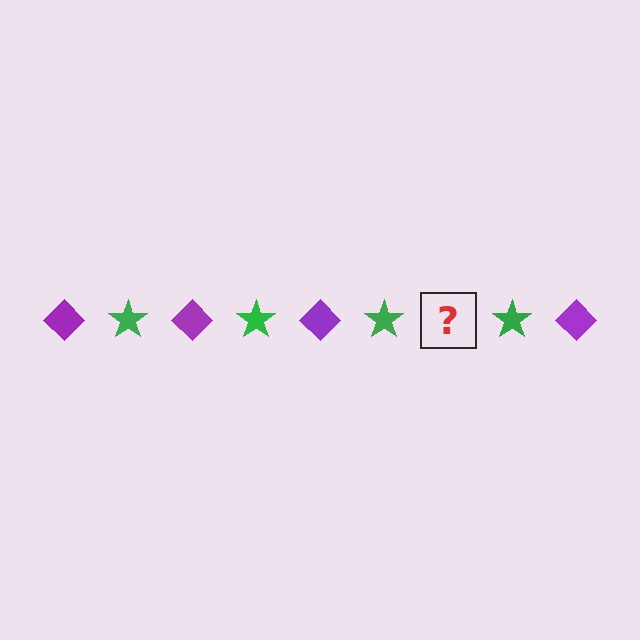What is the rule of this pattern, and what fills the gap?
The rule is that the pattern alternates between purple diamond and green star. The gap should be filled with a purple diamond.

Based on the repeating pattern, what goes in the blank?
The blank should be a purple diamond.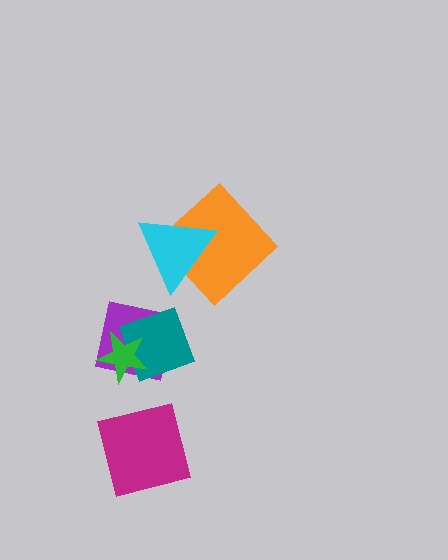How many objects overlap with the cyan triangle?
1 object overlaps with the cyan triangle.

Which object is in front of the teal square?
The green star is in front of the teal square.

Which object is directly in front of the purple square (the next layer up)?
The teal square is directly in front of the purple square.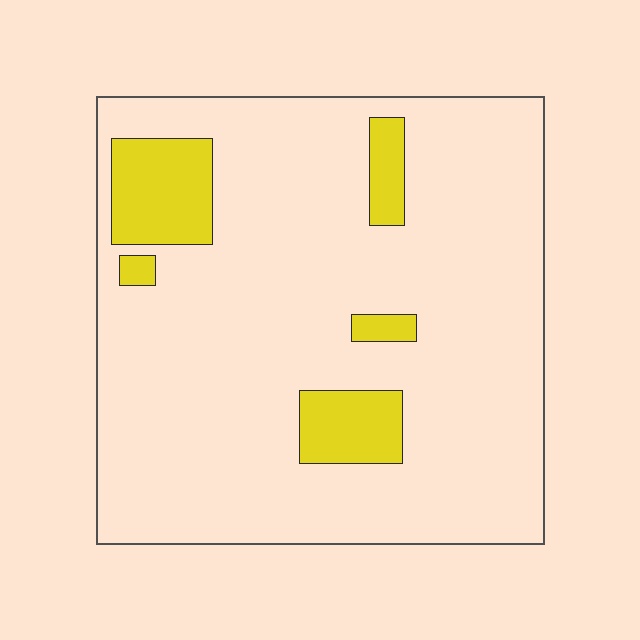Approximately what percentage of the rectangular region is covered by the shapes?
Approximately 15%.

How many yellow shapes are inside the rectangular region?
5.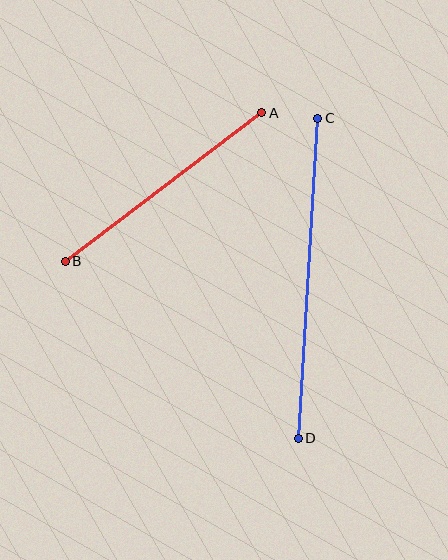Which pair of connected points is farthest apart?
Points C and D are farthest apart.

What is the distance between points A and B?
The distance is approximately 247 pixels.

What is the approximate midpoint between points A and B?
The midpoint is at approximately (163, 187) pixels.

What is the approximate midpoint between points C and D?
The midpoint is at approximately (308, 278) pixels.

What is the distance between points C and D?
The distance is approximately 321 pixels.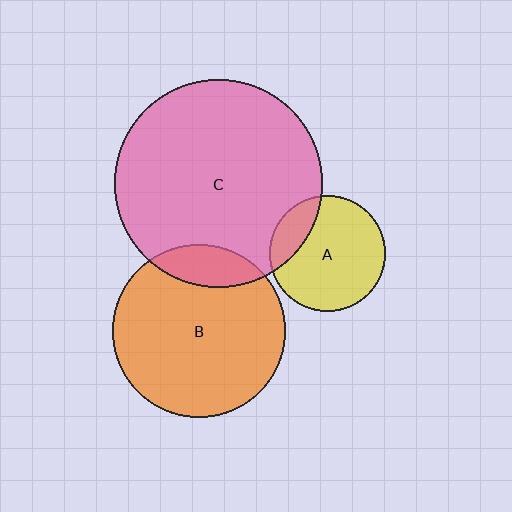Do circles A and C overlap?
Yes.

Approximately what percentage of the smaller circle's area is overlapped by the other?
Approximately 20%.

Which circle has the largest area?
Circle C (pink).